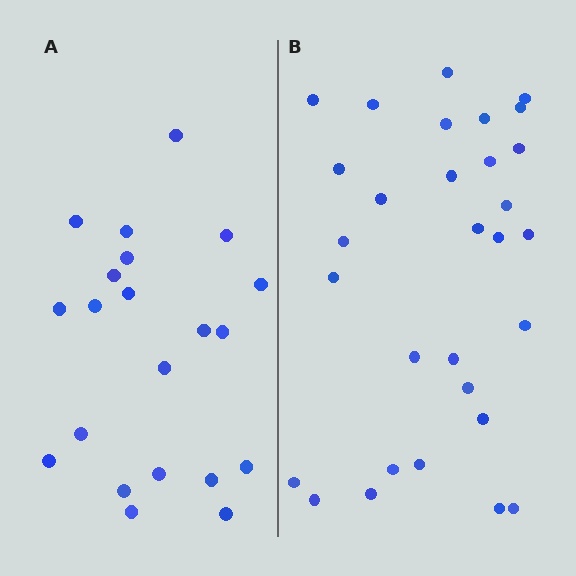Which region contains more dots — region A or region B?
Region B (the right region) has more dots.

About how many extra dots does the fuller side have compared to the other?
Region B has roughly 8 or so more dots than region A.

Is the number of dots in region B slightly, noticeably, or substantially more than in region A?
Region B has noticeably more, but not dramatically so. The ratio is roughly 1.4 to 1.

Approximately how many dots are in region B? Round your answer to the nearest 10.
About 30 dots.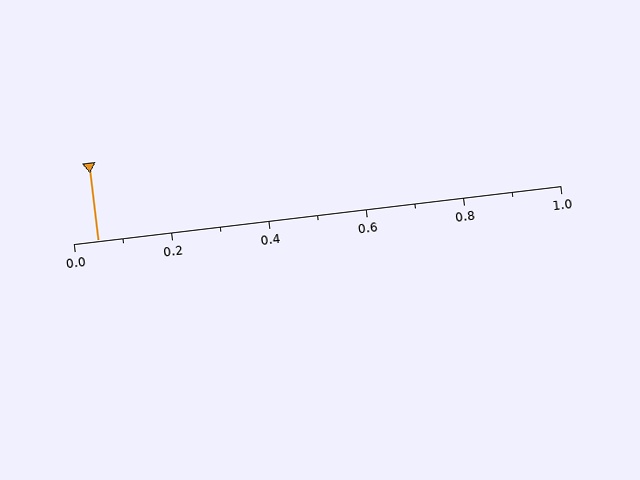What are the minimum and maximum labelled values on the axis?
The axis runs from 0.0 to 1.0.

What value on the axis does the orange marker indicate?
The marker indicates approximately 0.05.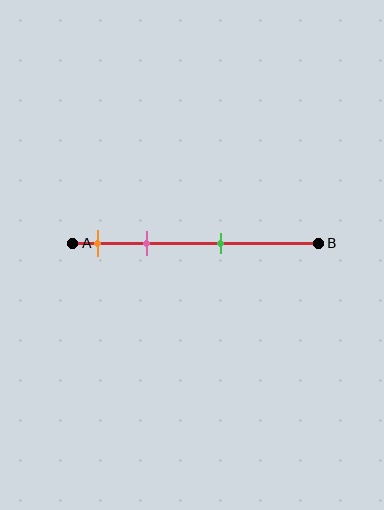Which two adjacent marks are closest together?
The orange and pink marks are the closest adjacent pair.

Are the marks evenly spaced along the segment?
No, the marks are not evenly spaced.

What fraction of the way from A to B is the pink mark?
The pink mark is approximately 30% (0.3) of the way from A to B.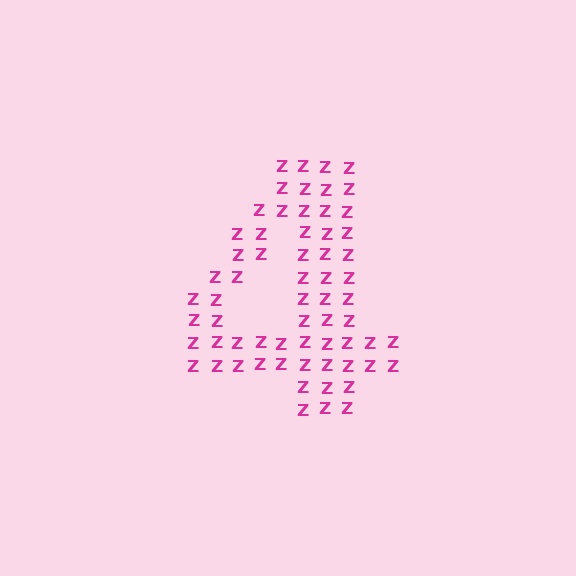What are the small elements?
The small elements are letter Z's.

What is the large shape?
The large shape is the digit 4.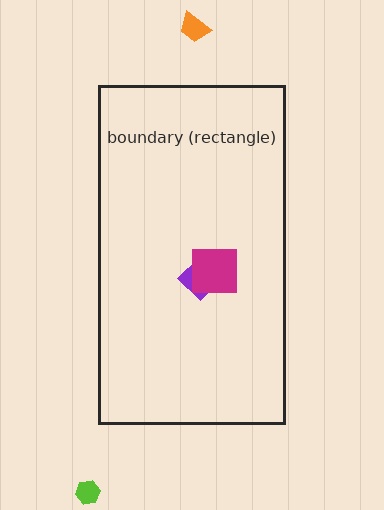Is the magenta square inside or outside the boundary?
Inside.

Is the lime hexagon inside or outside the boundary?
Outside.